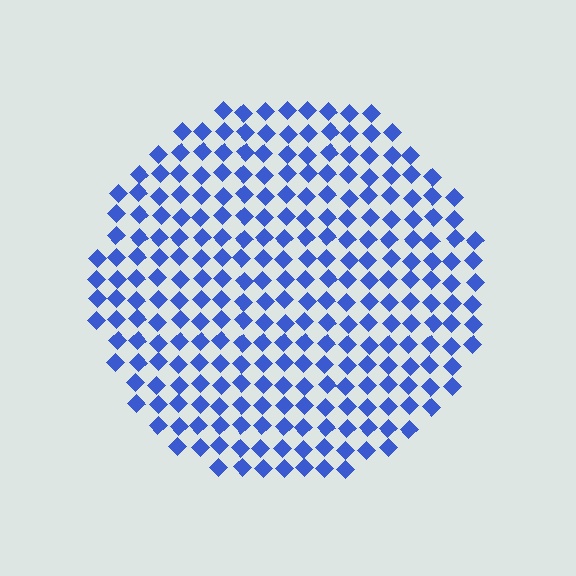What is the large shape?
The large shape is a circle.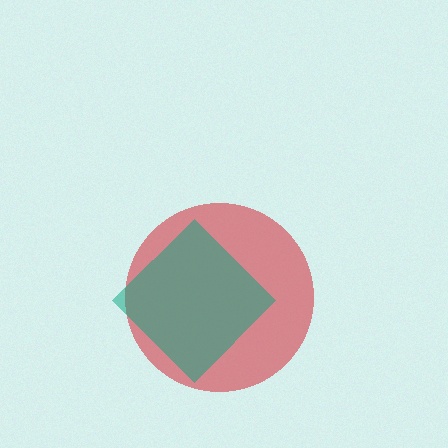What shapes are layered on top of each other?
The layered shapes are: a red circle, a teal diamond.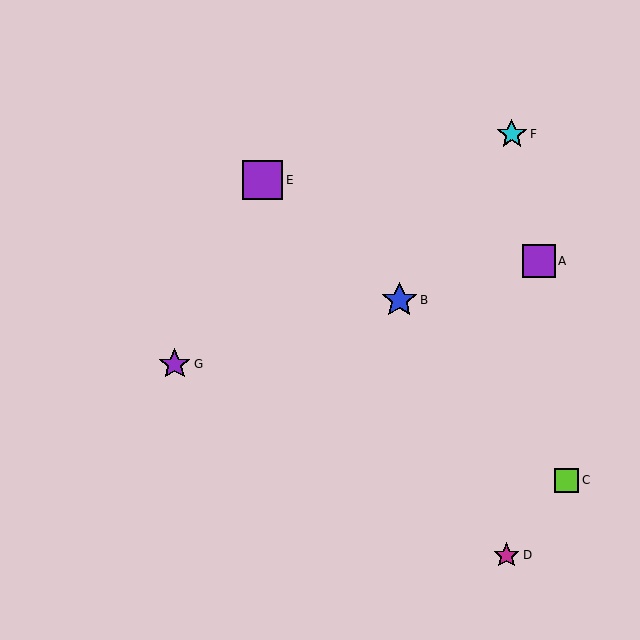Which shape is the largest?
The purple square (labeled E) is the largest.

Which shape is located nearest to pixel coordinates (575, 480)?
The lime square (labeled C) at (567, 480) is nearest to that location.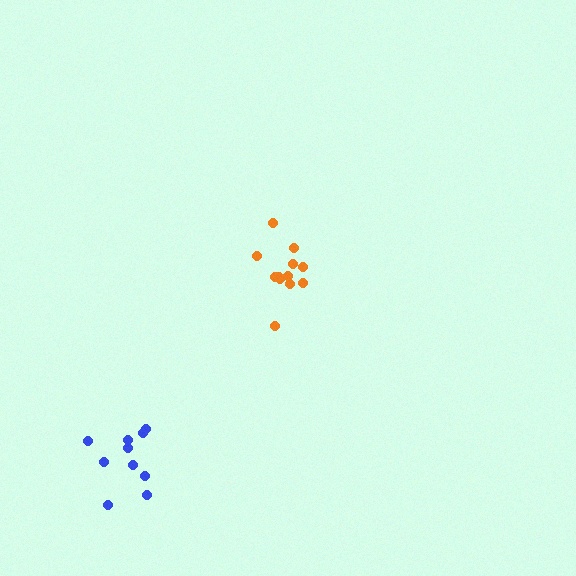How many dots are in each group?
Group 1: 12 dots, Group 2: 10 dots (22 total).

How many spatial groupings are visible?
There are 2 spatial groupings.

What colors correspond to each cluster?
The clusters are colored: orange, blue.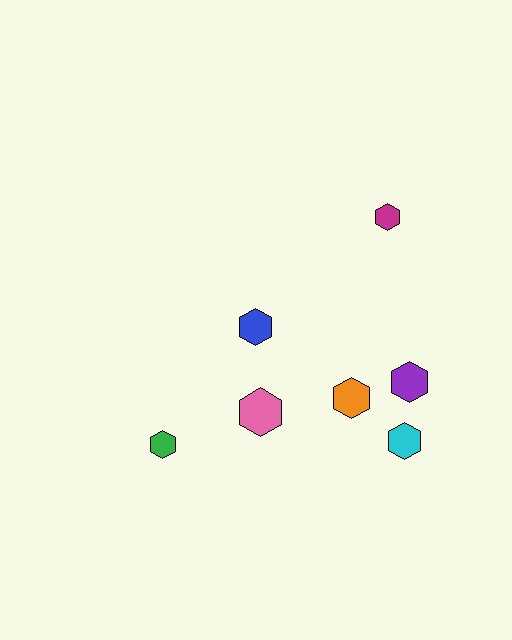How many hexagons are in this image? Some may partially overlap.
There are 7 hexagons.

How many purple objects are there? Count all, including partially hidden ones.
There is 1 purple object.